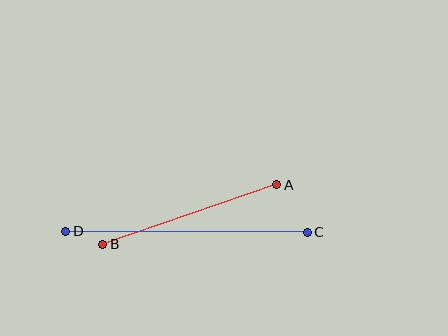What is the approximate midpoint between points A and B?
The midpoint is at approximately (190, 214) pixels.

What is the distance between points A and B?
The distance is approximately 184 pixels.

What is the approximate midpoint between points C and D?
The midpoint is at approximately (187, 232) pixels.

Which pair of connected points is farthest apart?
Points C and D are farthest apart.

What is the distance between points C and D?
The distance is approximately 242 pixels.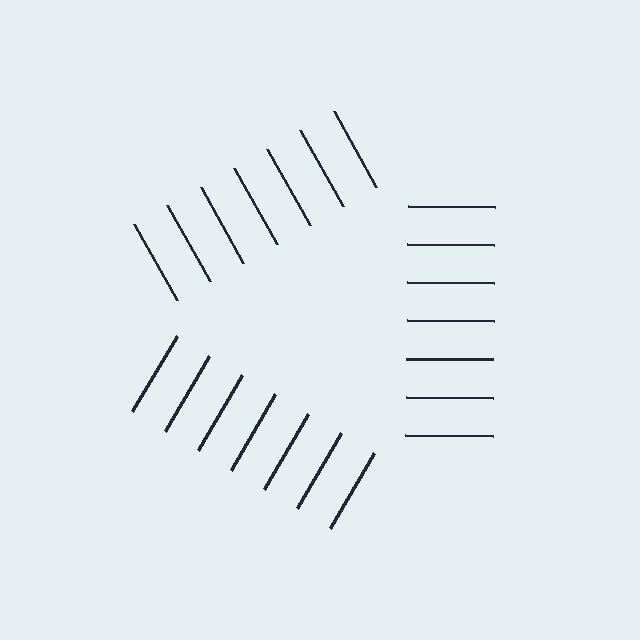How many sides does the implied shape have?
3 sides — the line-ends trace a triangle.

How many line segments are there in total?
21 — 7 along each of the 3 edges.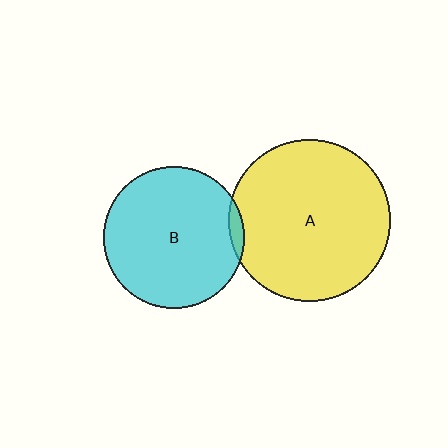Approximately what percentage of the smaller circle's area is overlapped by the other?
Approximately 5%.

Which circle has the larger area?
Circle A (yellow).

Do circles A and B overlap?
Yes.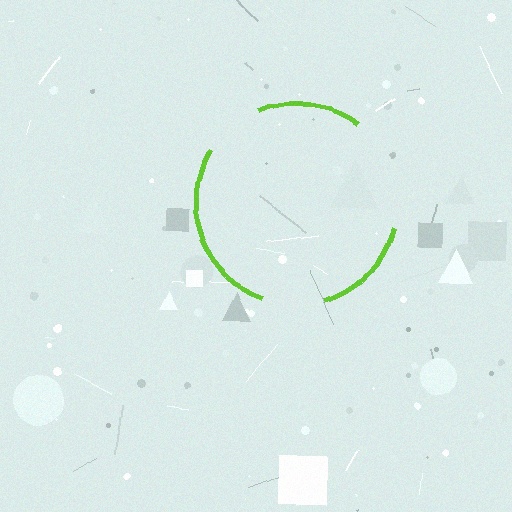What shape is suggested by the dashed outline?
The dashed outline suggests a circle.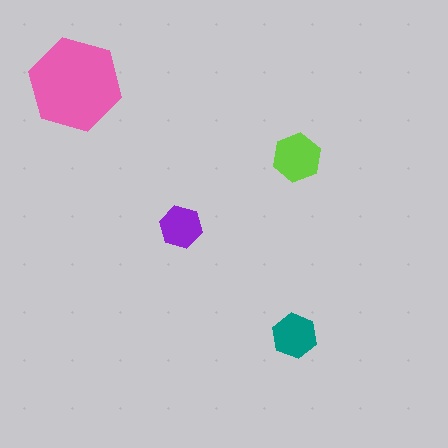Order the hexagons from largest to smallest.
the pink one, the lime one, the teal one, the purple one.